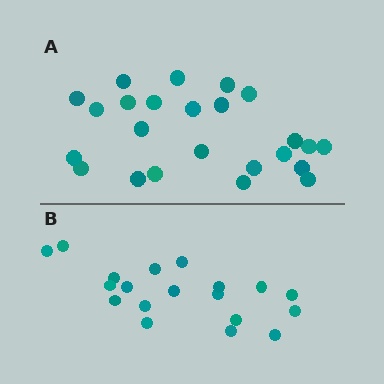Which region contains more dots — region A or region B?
Region A (the top region) has more dots.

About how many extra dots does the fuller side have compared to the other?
Region A has about 5 more dots than region B.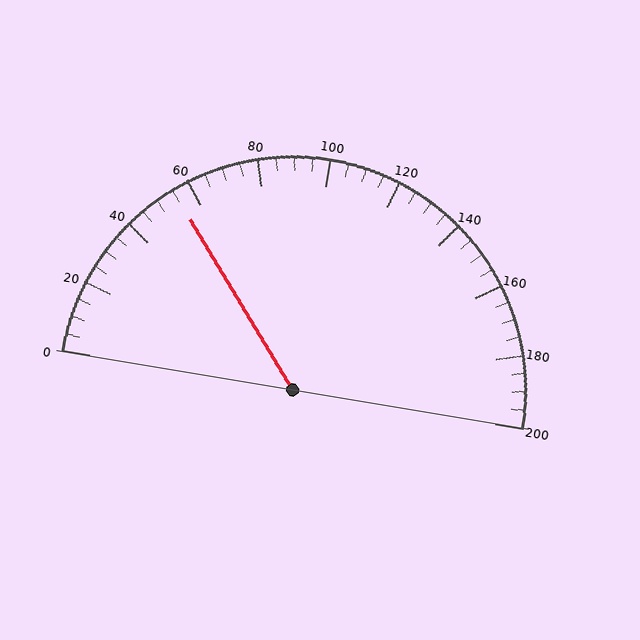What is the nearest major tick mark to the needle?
The nearest major tick mark is 60.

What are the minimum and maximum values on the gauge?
The gauge ranges from 0 to 200.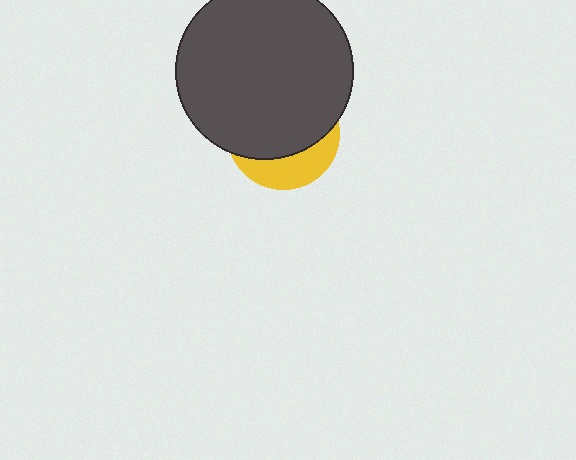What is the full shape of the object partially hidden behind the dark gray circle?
The partially hidden object is a yellow circle.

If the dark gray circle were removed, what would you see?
You would see the complete yellow circle.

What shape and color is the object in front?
The object in front is a dark gray circle.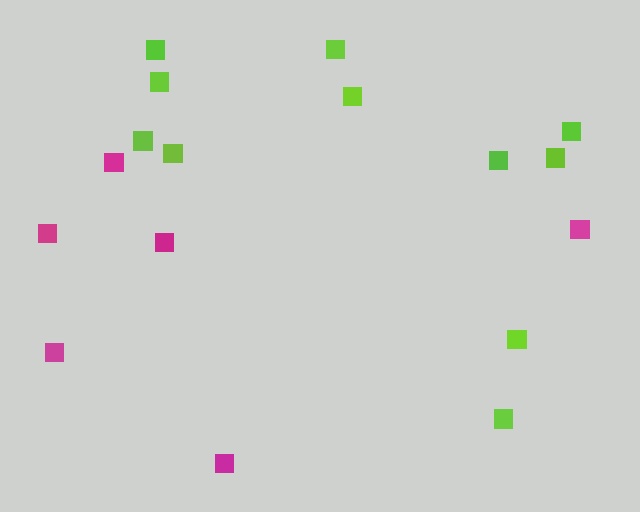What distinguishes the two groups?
There are 2 groups: one group of magenta squares (6) and one group of lime squares (11).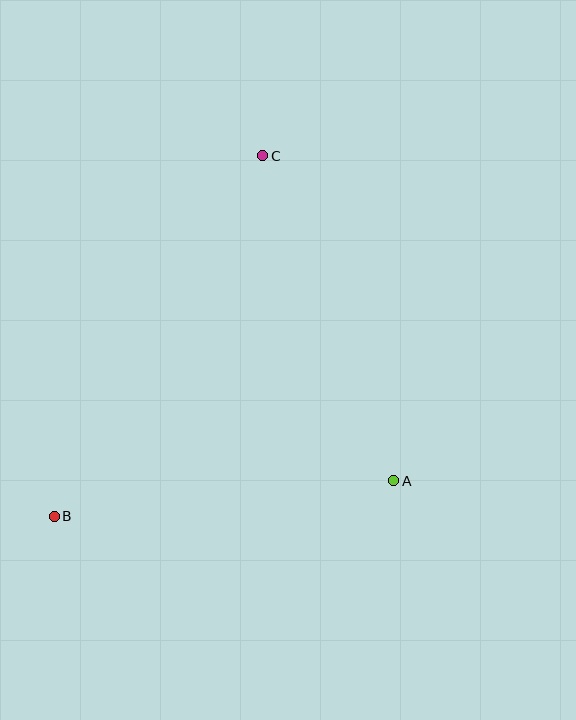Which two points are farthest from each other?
Points B and C are farthest from each other.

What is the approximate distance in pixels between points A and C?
The distance between A and C is approximately 350 pixels.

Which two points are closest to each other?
Points A and B are closest to each other.